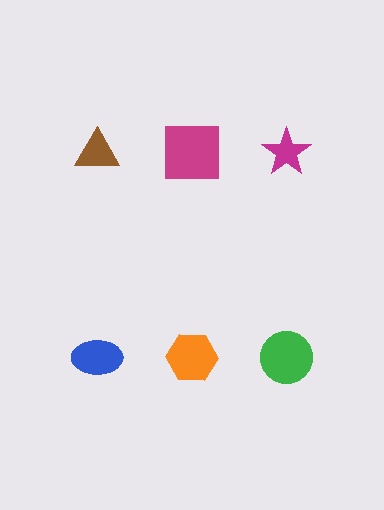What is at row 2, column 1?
A blue ellipse.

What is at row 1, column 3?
A magenta star.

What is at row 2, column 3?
A green circle.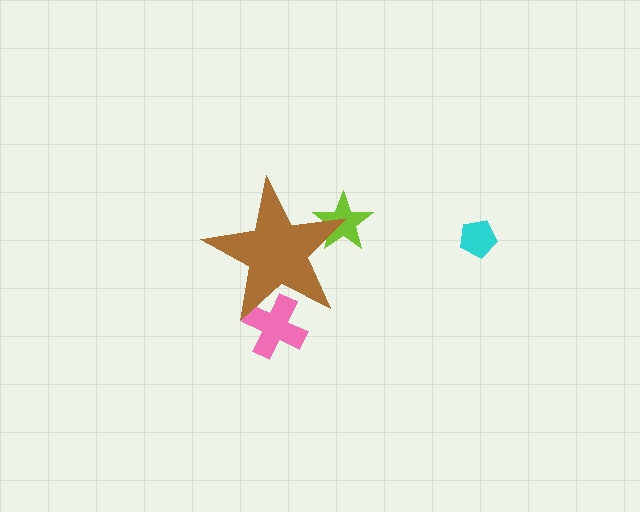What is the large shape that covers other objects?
A brown star.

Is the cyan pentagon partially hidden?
No, the cyan pentagon is fully visible.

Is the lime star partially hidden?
Yes, the lime star is partially hidden behind the brown star.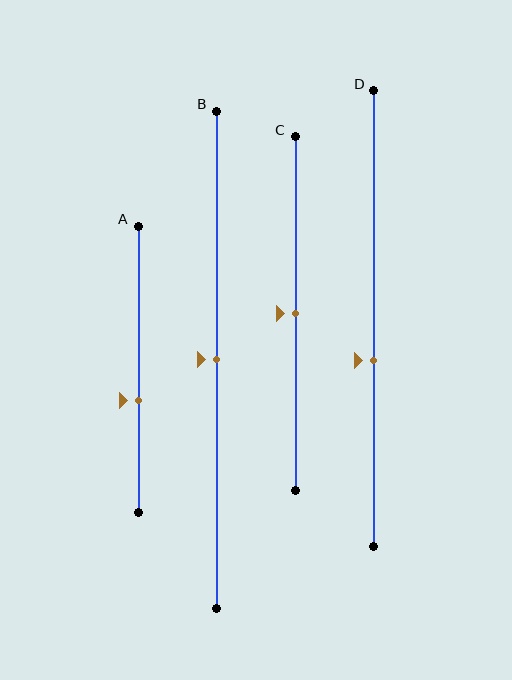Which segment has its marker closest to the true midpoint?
Segment B has its marker closest to the true midpoint.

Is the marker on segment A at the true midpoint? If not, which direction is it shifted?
No, the marker on segment A is shifted downward by about 11% of the segment length.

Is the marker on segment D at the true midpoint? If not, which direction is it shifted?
No, the marker on segment D is shifted downward by about 9% of the segment length.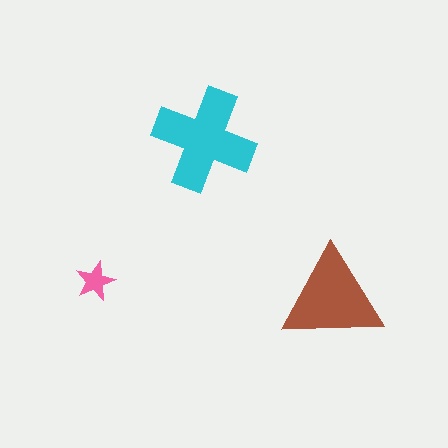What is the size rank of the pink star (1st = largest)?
3rd.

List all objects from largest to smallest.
The cyan cross, the brown triangle, the pink star.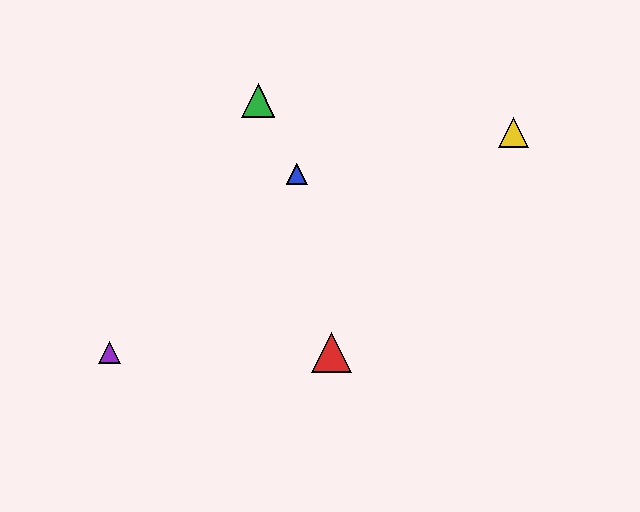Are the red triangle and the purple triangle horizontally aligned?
Yes, both are at y≈352.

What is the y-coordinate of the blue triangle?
The blue triangle is at y≈174.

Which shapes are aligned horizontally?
The red triangle, the purple triangle are aligned horizontally.